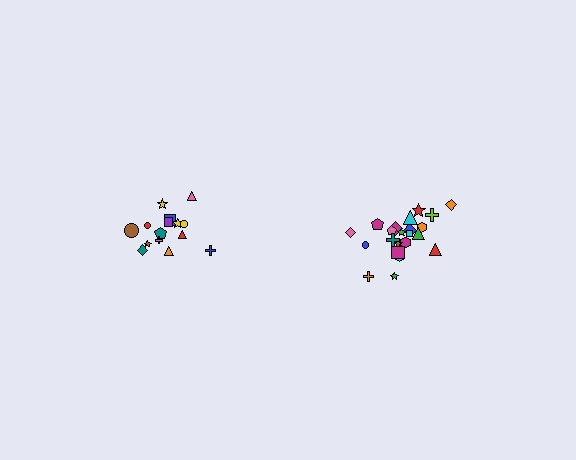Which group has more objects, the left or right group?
The right group.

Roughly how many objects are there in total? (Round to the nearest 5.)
Roughly 35 objects in total.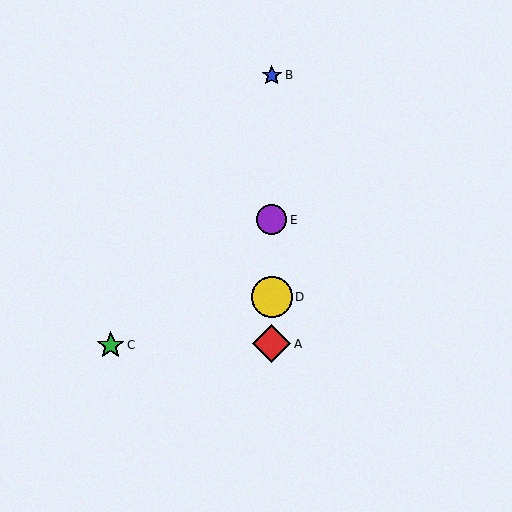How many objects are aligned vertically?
4 objects (A, B, D, E) are aligned vertically.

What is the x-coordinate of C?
Object C is at x≈111.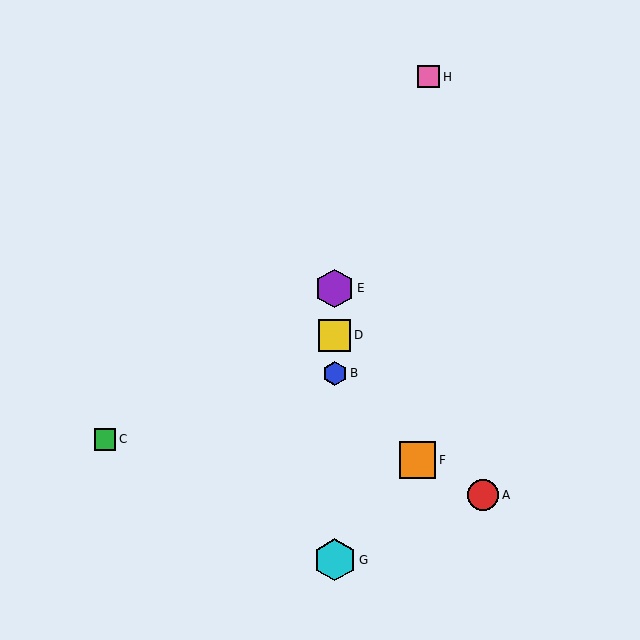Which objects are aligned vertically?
Objects B, D, E, G are aligned vertically.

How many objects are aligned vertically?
4 objects (B, D, E, G) are aligned vertically.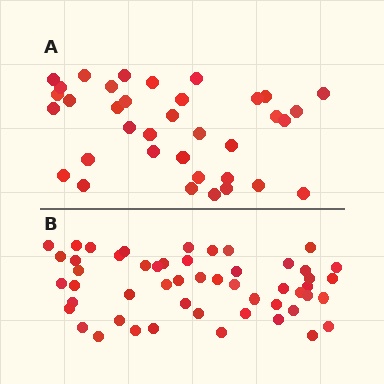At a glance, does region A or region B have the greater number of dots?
Region B (the bottom region) has more dots.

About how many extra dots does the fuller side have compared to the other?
Region B has approximately 15 more dots than region A.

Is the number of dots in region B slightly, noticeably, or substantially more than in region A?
Region B has noticeably more, but not dramatically so. The ratio is roughly 1.4 to 1.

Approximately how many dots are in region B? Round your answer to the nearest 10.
About 50 dots. (The exact count is 52, which rounds to 50.)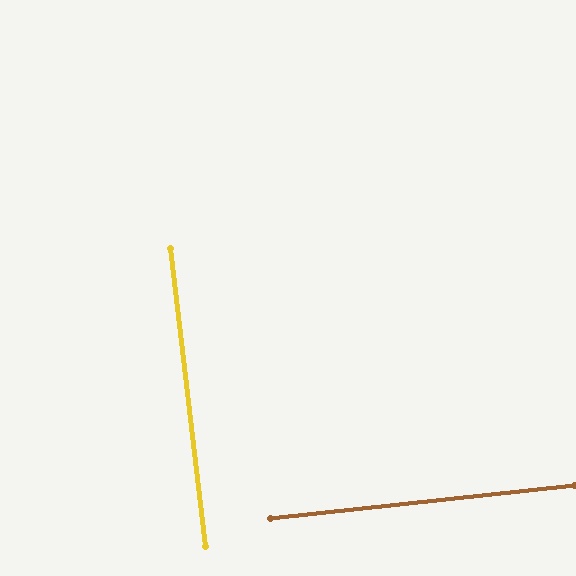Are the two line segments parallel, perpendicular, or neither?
Perpendicular — they meet at approximately 89°.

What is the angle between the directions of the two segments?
Approximately 89 degrees.